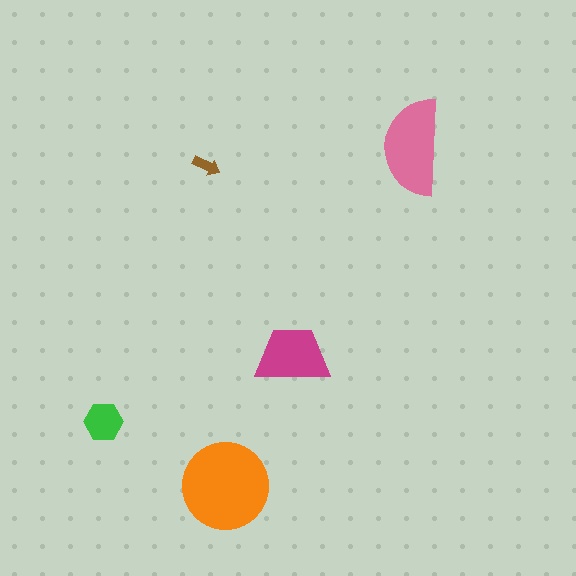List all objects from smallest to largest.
The brown arrow, the green hexagon, the magenta trapezoid, the pink semicircle, the orange circle.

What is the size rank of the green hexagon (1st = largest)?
4th.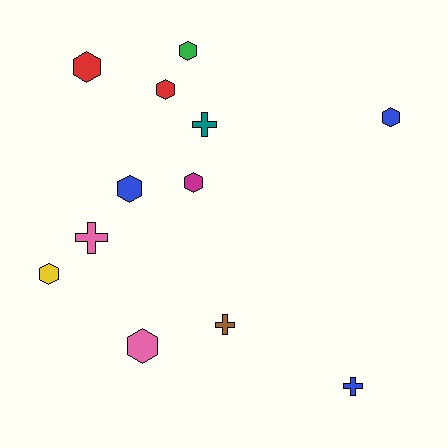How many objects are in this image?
There are 12 objects.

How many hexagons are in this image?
There are 8 hexagons.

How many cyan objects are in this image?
There are no cyan objects.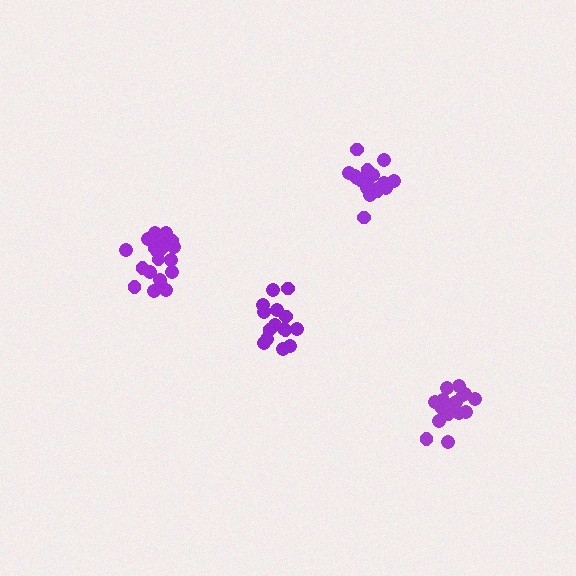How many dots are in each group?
Group 1: 18 dots, Group 2: 17 dots, Group 3: 20 dots, Group 4: 15 dots (70 total).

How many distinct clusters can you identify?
There are 4 distinct clusters.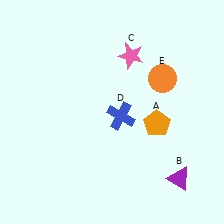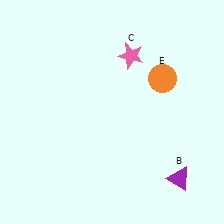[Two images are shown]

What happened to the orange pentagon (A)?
The orange pentagon (A) was removed in Image 2. It was in the bottom-right area of Image 1.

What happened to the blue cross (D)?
The blue cross (D) was removed in Image 2. It was in the bottom-right area of Image 1.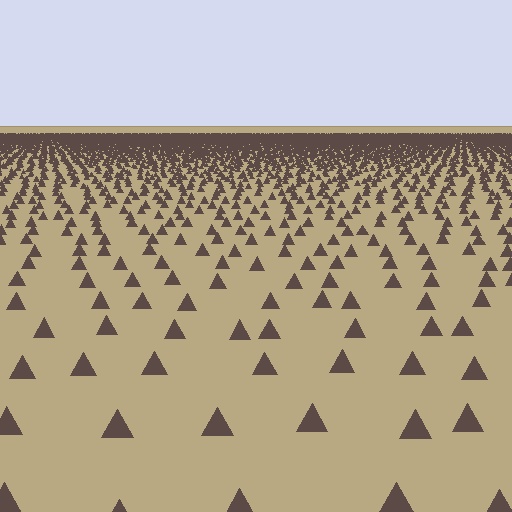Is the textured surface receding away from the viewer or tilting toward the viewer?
The surface is receding away from the viewer. Texture elements get smaller and denser toward the top.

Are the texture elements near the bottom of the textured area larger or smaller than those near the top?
Larger. Near the bottom, elements are closer to the viewer and appear at a bigger on-screen size.